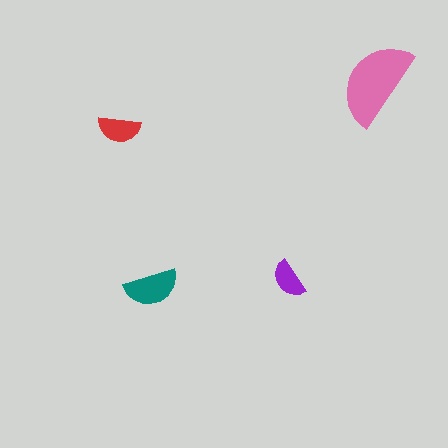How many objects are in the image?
There are 4 objects in the image.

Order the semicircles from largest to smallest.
the pink one, the teal one, the red one, the purple one.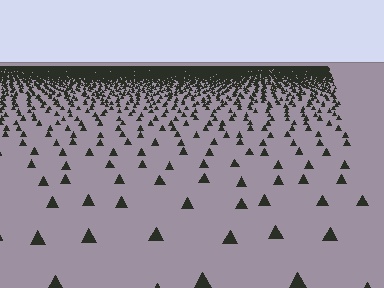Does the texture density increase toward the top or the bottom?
Density increases toward the top.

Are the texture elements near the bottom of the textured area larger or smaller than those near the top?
Larger. Near the bottom, elements are closer to the viewer and appear at a bigger on-screen size.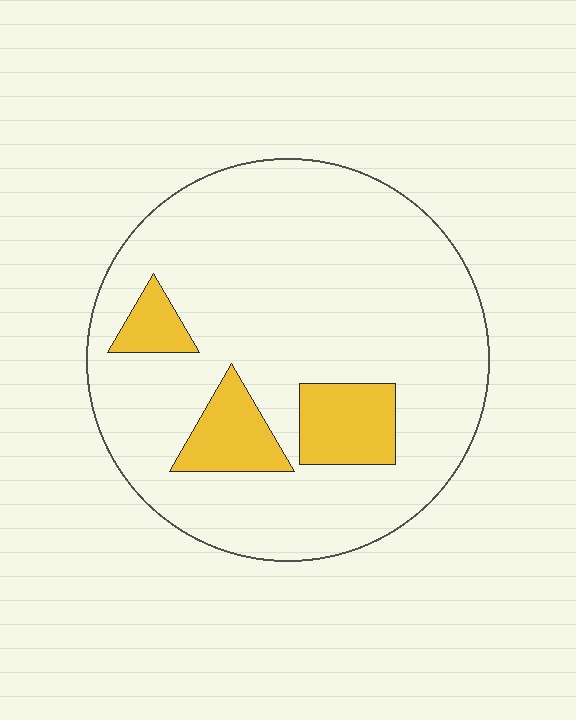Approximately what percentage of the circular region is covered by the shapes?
Approximately 15%.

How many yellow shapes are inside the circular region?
3.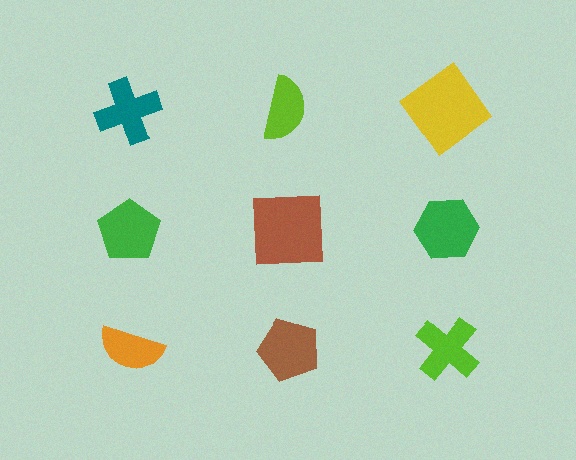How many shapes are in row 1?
3 shapes.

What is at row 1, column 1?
A teal cross.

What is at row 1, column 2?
A lime semicircle.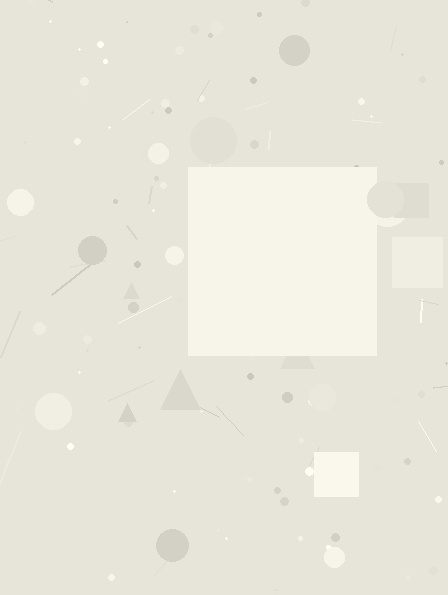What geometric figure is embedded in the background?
A square is embedded in the background.